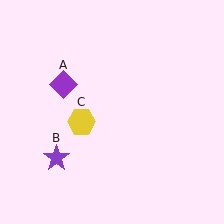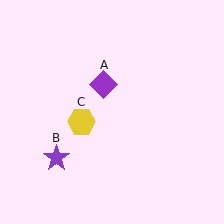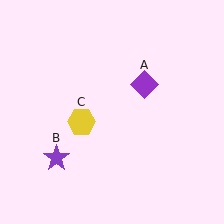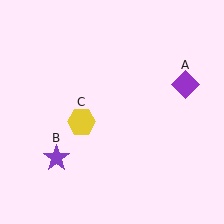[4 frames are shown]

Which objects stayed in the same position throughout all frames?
Purple star (object B) and yellow hexagon (object C) remained stationary.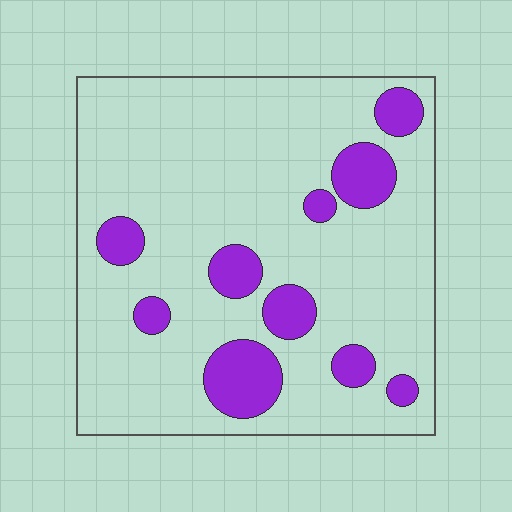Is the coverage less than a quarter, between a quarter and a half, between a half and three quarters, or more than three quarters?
Less than a quarter.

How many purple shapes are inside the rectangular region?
10.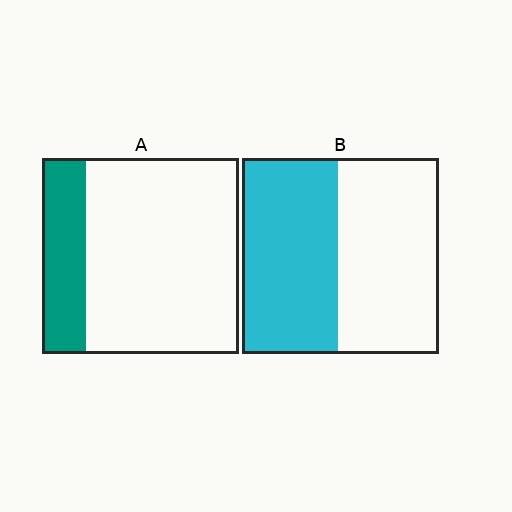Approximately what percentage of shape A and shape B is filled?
A is approximately 20% and B is approximately 50%.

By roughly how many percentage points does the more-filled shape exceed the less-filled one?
By roughly 25 percentage points (B over A).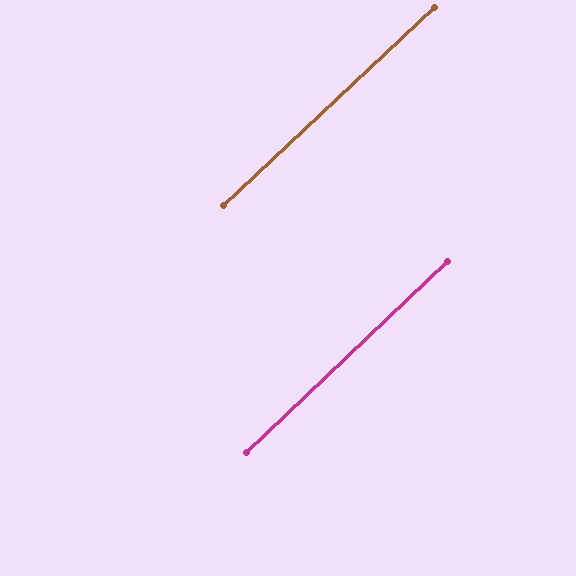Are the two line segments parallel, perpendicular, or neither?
Parallel — their directions differ by only 0.3°.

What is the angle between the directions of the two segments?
Approximately 0 degrees.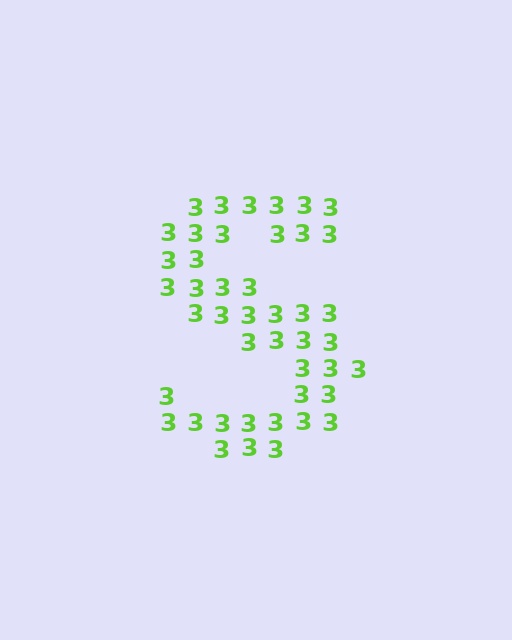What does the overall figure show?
The overall figure shows the letter S.